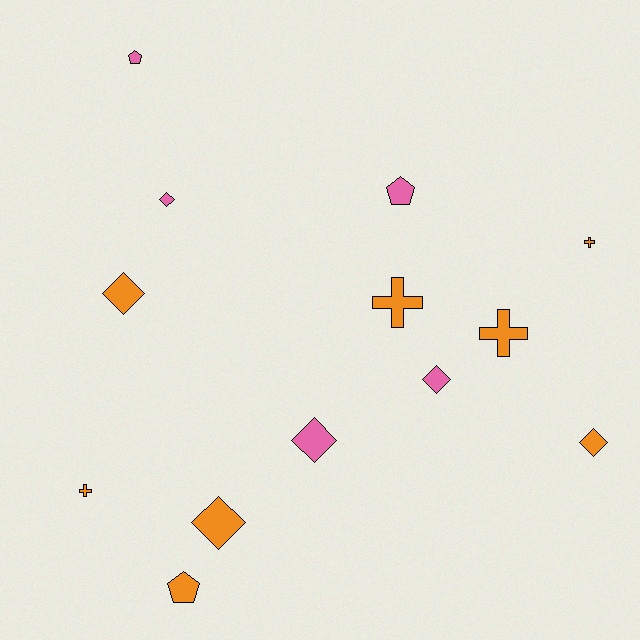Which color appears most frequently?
Orange, with 8 objects.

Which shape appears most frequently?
Diamond, with 6 objects.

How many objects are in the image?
There are 13 objects.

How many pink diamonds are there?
There are 3 pink diamonds.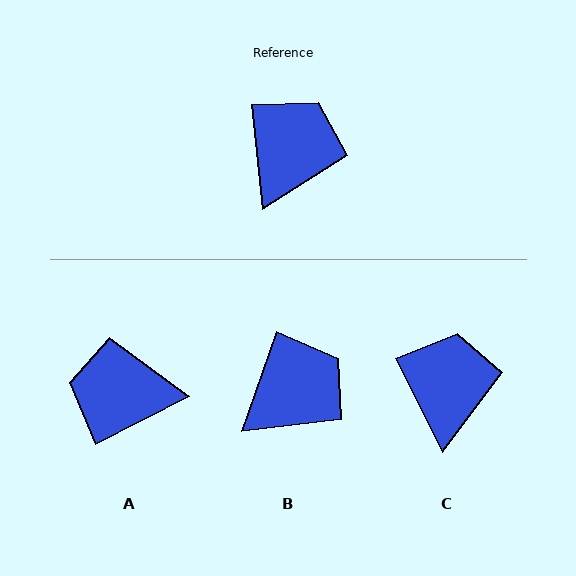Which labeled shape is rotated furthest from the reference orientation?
A, about 111 degrees away.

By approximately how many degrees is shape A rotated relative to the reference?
Approximately 111 degrees counter-clockwise.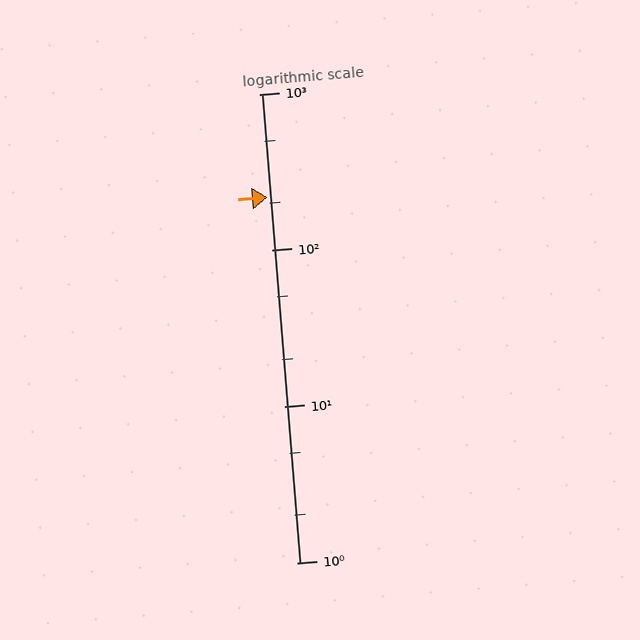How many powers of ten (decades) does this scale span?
The scale spans 3 decades, from 1 to 1000.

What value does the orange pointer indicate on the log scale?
The pointer indicates approximately 220.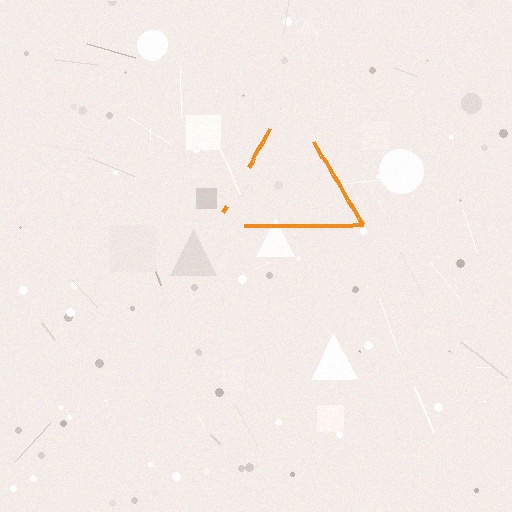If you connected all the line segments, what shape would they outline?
They would outline a triangle.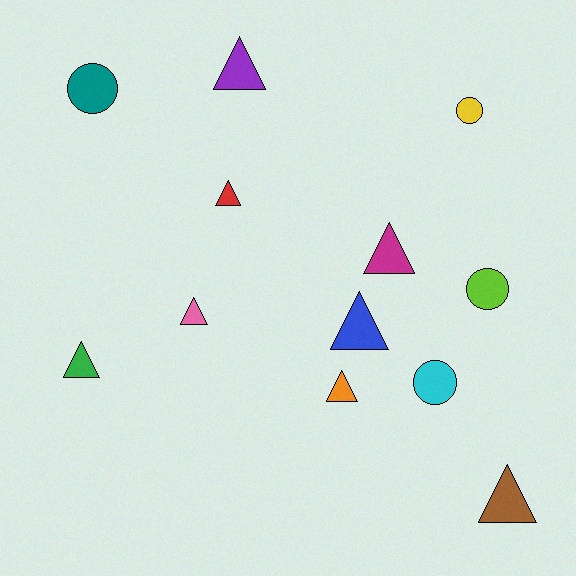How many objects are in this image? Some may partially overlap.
There are 12 objects.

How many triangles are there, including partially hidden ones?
There are 8 triangles.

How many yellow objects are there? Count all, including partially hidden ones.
There is 1 yellow object.